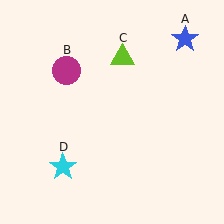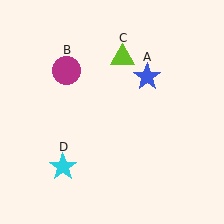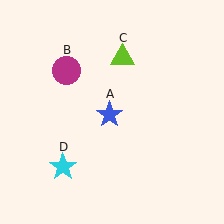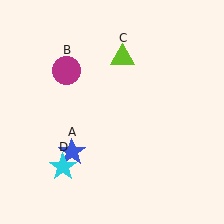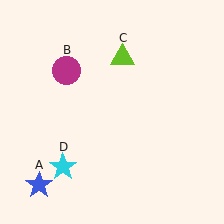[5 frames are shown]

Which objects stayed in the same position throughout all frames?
Magenta circle (object B) and lime triangle (object C) and cyan star (object D) remained stationary.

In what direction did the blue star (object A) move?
The blue star (object A) moved down and to the left.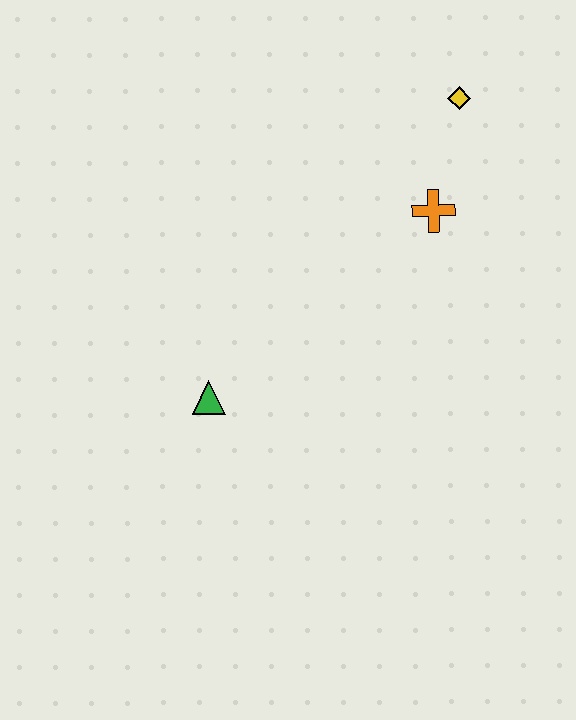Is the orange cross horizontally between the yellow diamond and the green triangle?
Yes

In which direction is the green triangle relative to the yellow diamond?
The green triangle is below the yellow diamond.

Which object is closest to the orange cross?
The yellow diamond is closest to the orange cross.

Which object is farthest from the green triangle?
The yellow diamond is farthest from the green triangle.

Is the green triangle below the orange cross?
Yes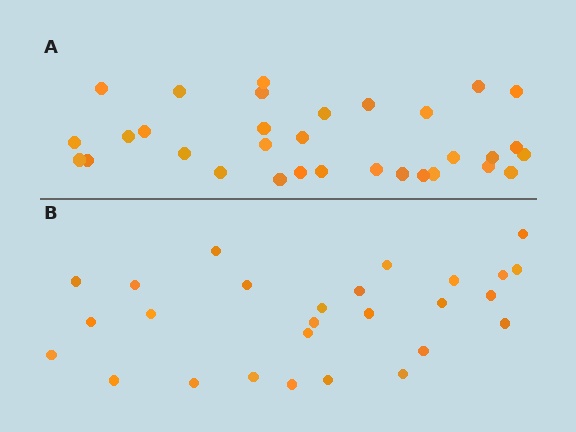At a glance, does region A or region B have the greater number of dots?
Region A (the top region) has more dots.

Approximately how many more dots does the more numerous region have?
Region A has about 5 more dots than region B.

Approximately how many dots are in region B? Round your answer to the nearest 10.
About 30 dots. (The exact count is 27, which rounds to 30.)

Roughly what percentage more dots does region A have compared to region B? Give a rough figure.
About 20% more.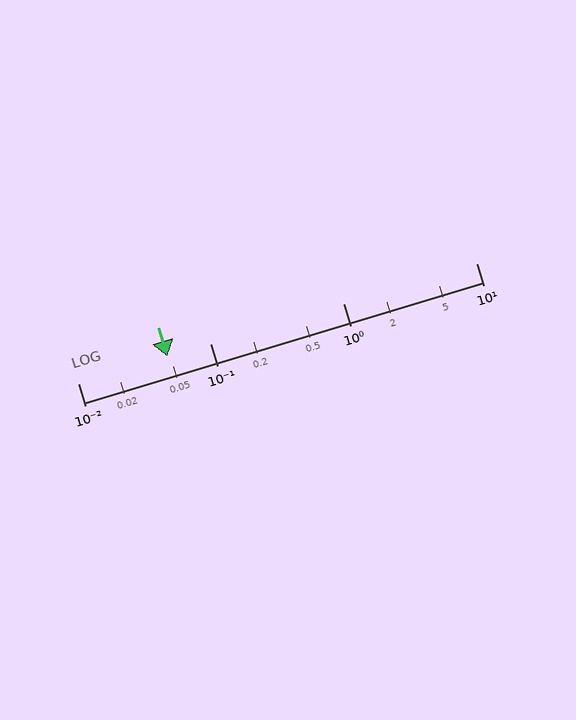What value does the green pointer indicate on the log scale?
The pointer indicates approximately 0.047.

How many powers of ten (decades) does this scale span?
The scale spans 3 decades, from 0.01 to 10.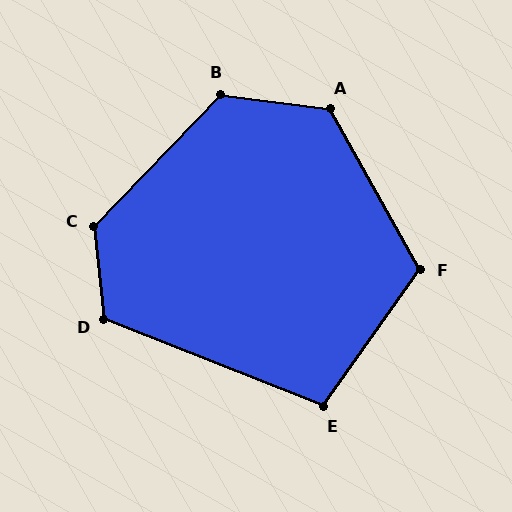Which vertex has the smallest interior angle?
E, at approximately 104 degrees.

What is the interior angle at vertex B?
Approximately 127 degrees (obtuse).